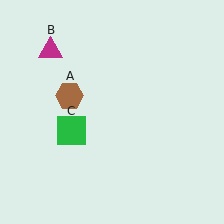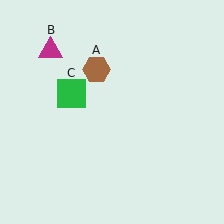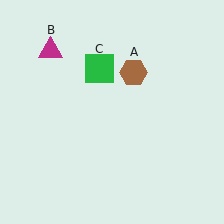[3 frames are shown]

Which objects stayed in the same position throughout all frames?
Magenta triangle (object B) remained stationary.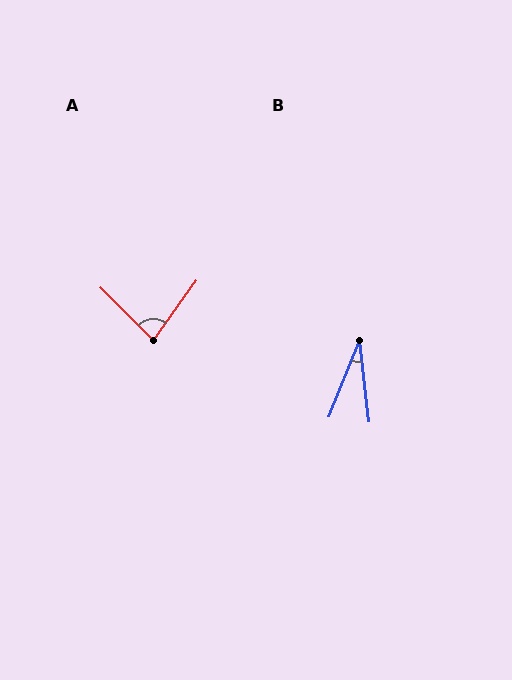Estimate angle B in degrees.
Approximately 29 degrees.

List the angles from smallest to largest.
B (29°), A (81°).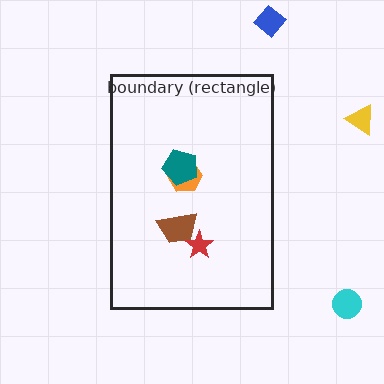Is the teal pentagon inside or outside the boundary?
Inside.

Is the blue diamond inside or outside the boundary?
Outside.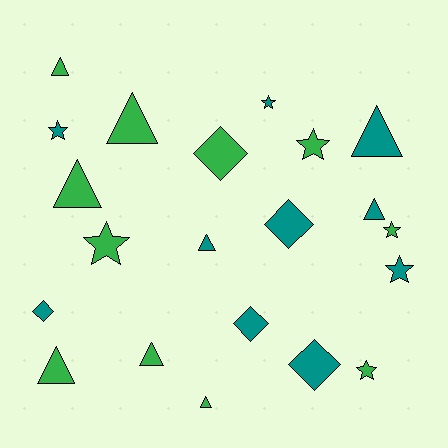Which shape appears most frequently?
Triangle, with 9 objects.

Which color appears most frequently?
Green, with 11 objects.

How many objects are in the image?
There are 21 objects.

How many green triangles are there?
There are 6 green triangles.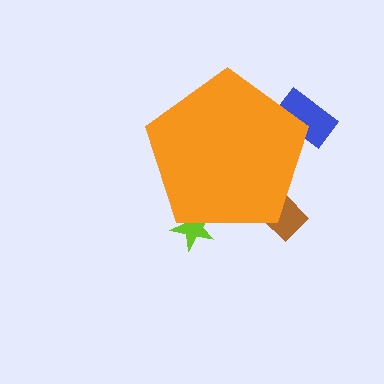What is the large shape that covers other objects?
An orange pentagon.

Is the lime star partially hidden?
Yes, the lime star is partially hidden behind the orange pentagon.